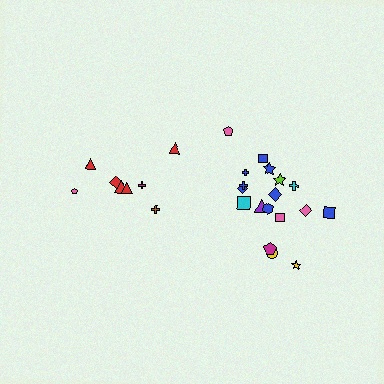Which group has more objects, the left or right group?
The right group.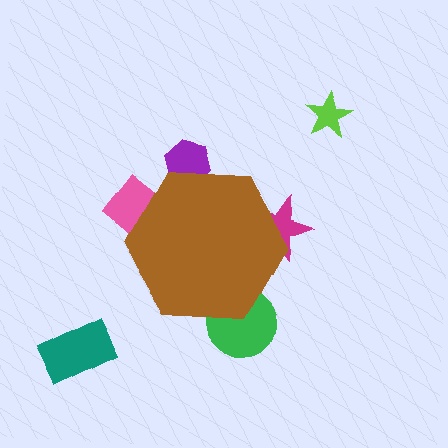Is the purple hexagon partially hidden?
Yes, the purple hexagon is partially hidden behind the brown hexagon.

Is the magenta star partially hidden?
Yes, the magenta star is partially hidden behind the brown hexagon.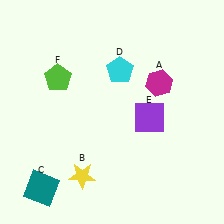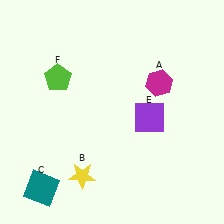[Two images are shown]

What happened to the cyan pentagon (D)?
The cyan pentagon (D) was removed in Image 2. It was in the top-right area of Image 1.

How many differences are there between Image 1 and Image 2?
There is 1 difference between the two images.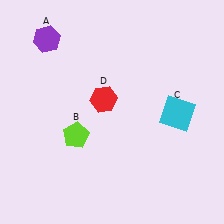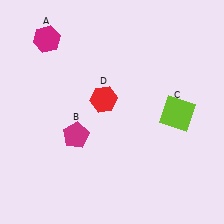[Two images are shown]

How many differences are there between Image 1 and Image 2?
There are 3 differences between the two images.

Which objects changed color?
A changed from purple to magenta. B changed from lime to magenta. C changed from cyan to lime.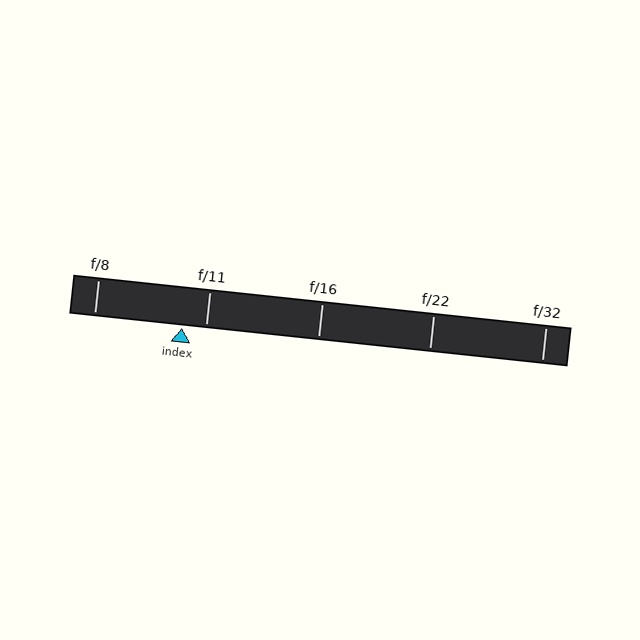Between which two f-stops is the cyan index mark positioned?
The index mark is between f/8 and f/11.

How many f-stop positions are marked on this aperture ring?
There are 5 f-stop positions marked.